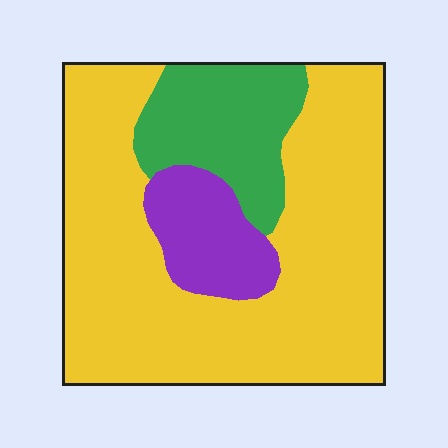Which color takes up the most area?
Yellow, at roughly 70%.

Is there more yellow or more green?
Yellow.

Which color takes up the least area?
Purple, at roughly 10%.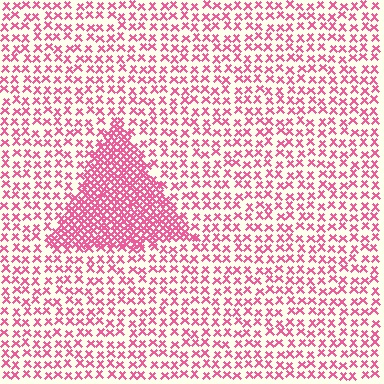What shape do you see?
I see a triangle.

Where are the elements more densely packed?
The elements are more densely packed inside the triangle boundary.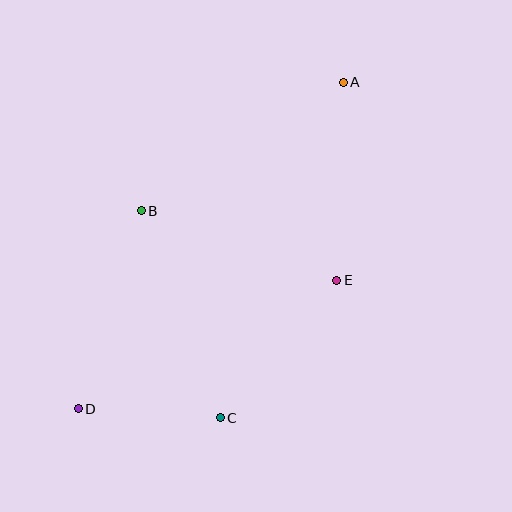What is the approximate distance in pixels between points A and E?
The distance between A and E is approximately 198 pixels.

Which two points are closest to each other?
Points C and D are closest to each other.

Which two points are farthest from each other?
Points A and D are farthest from each other.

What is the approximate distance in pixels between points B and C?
The distance between B and C is approximately 222 pixels.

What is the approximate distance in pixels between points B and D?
The distance between B and D is approximately 208 pixels.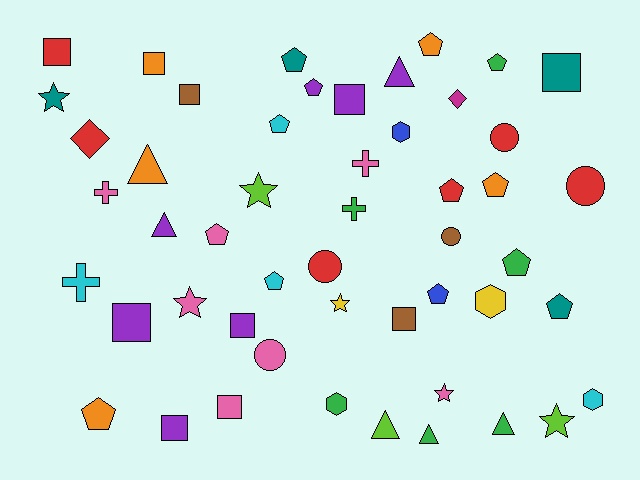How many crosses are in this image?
There are 4 crosses.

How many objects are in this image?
There are 50 objects.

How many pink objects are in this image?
There are 7 pink objects.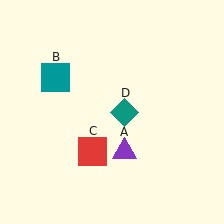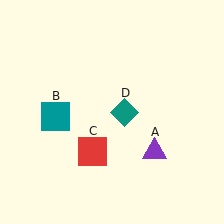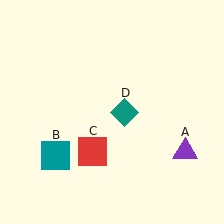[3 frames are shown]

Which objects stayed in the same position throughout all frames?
Red square (object C) and teal diamond (object D) remained stationary.